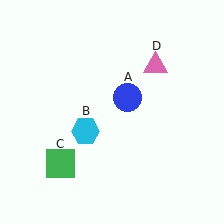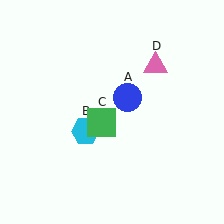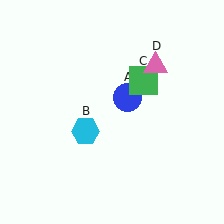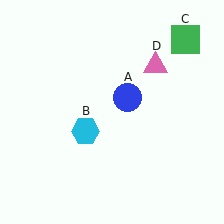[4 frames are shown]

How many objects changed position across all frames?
1 object changed position: green square (object C).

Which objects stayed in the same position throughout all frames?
Blue circle (object A) and cyan hexagon (object B) and pink triangle (object D) remained stationary.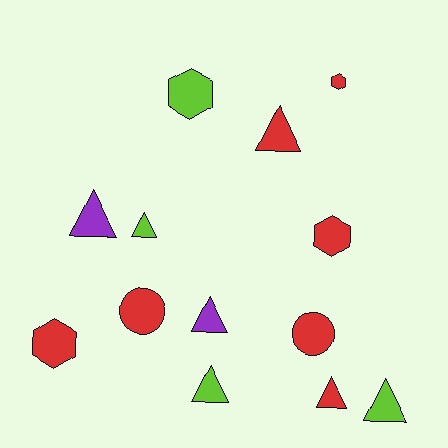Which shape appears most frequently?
Triangle, with 7 objects.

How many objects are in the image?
There are 13 objects.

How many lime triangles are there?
There are 3 lime triangles.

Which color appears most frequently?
Red, with 7 objects.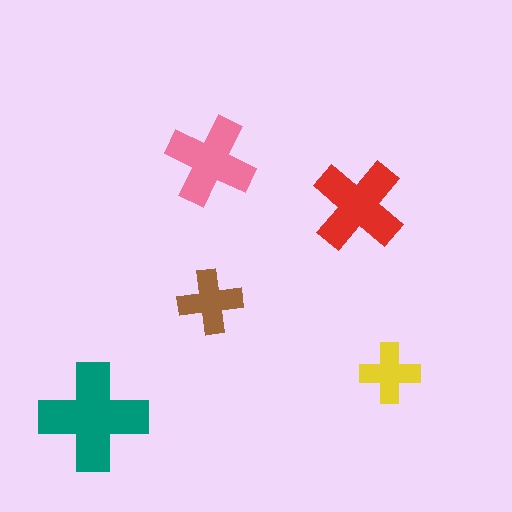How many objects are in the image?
There are 5 objects in the image.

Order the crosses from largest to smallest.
the teal one, the red one, the pink one, the brown one, the yellow one.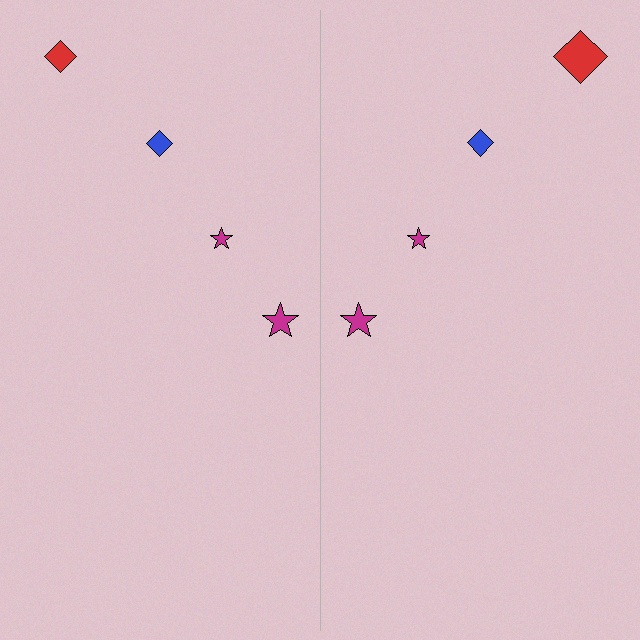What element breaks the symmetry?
The red diamond on the right side has a different size than its mirror counterpart.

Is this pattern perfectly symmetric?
No, the pattern is not perfectly symmetric. The red diamond on the right side has a different size than its mirror counterpart.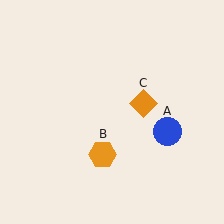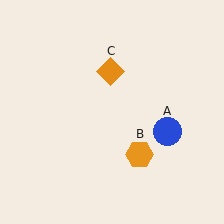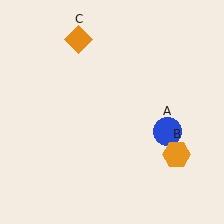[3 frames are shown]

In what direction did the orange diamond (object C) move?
The orange diamond (object C) moved up and to the left.